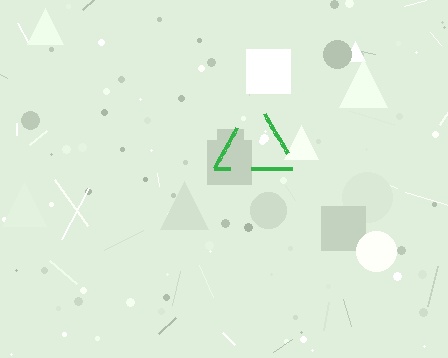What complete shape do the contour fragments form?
The contour fragments form a triangle.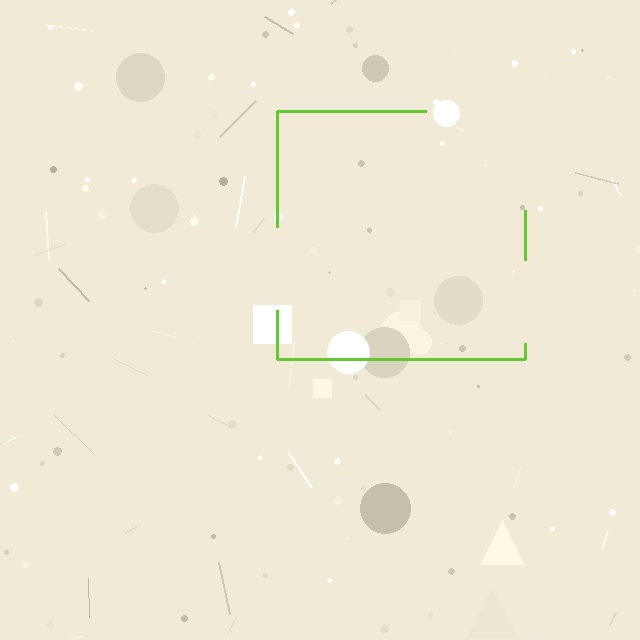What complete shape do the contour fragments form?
The contour fragments form a square.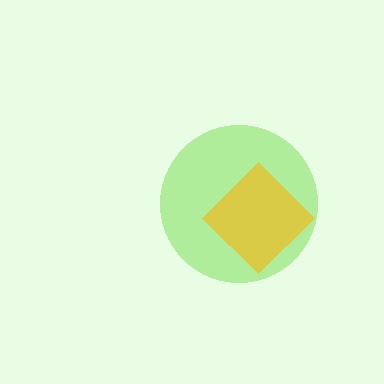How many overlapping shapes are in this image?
There are 2 overlapping shapes in the image.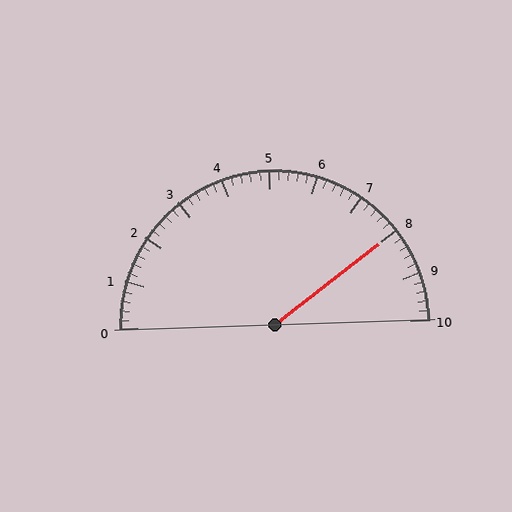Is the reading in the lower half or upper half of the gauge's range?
The reading is in the upper half of the range (0 to 10).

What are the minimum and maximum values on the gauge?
The gauge ranges from 0 to 10.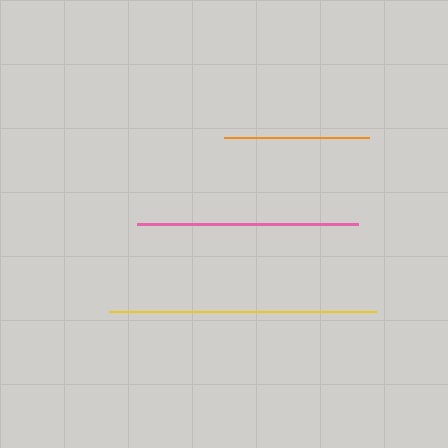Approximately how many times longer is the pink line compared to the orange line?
The pink line is approximately 1.5 times the length of the orange line.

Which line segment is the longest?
The yellow line is the longest at approximately 267 pixels.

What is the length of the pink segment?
The pink segment is approximately 221 pixels long.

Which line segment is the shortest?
The orange line is the shortest at approximately 145 pixels.